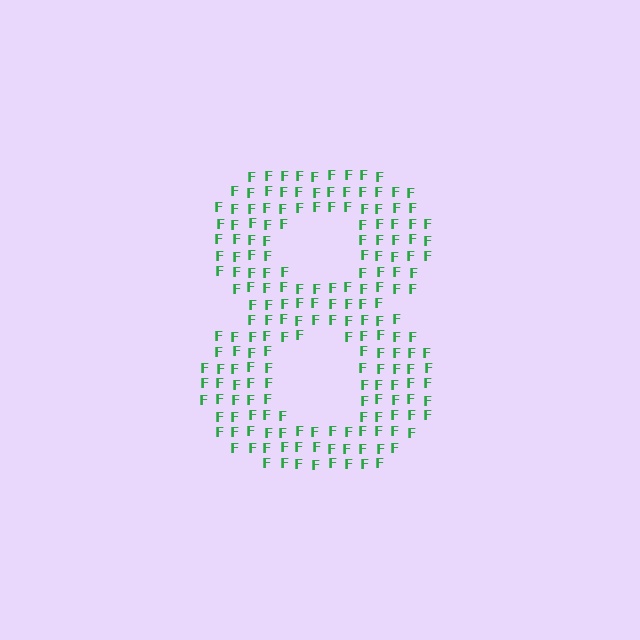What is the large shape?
The large shape is the digit 8.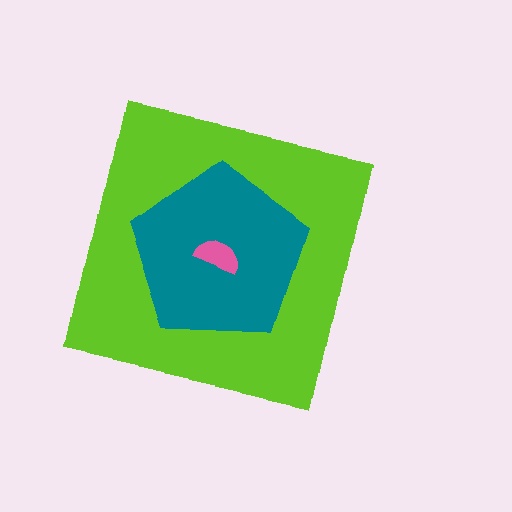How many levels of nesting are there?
3.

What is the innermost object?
The pink semicircle.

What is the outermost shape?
The lime square.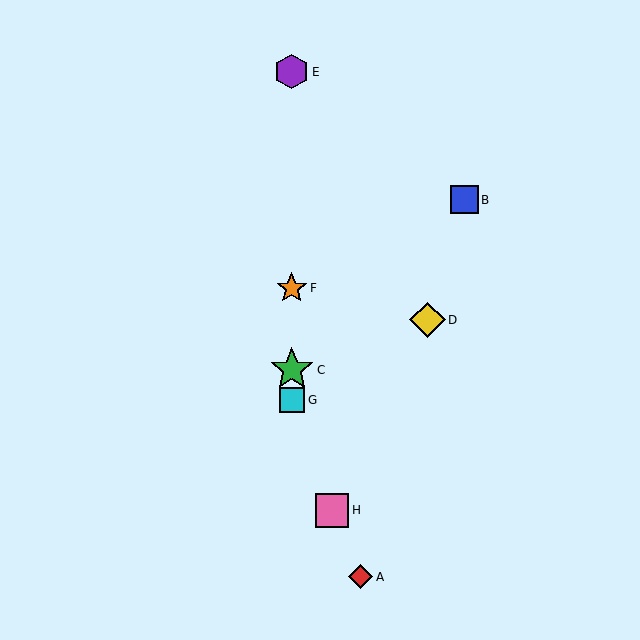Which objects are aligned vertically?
Objects C, E, F, G are aligned vertically.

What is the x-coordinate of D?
Object D is at x≈427.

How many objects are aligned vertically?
4 objects (C, E, F, G) are aligned vertically.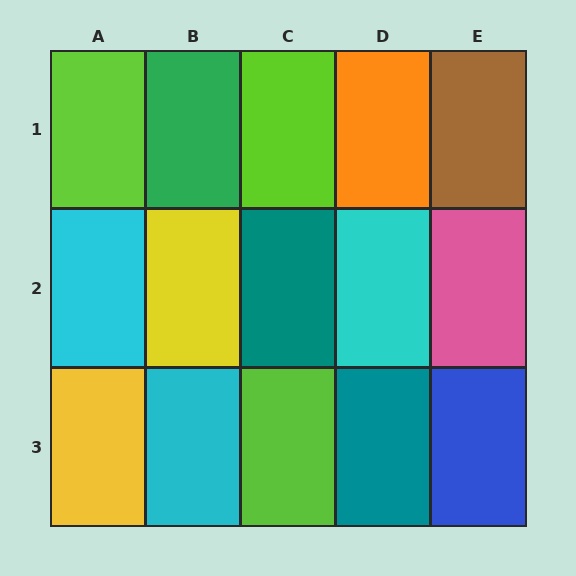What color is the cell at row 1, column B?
Green.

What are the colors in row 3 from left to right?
Yellow, cyan, lime, teal, blue.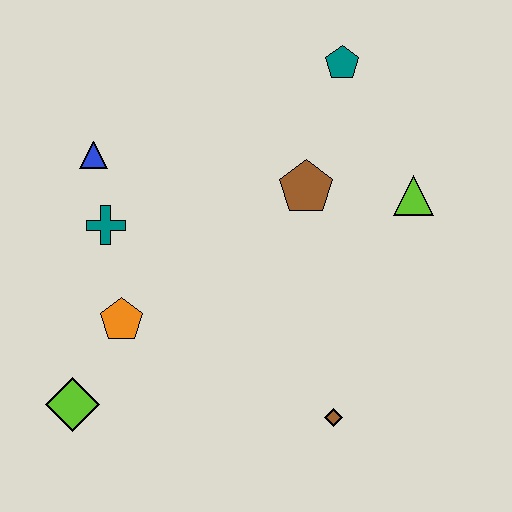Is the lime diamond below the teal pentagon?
Yes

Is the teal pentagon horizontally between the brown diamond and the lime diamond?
No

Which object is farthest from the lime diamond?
The teal pentagon is farthest from the lime diamond.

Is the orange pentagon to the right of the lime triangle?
No